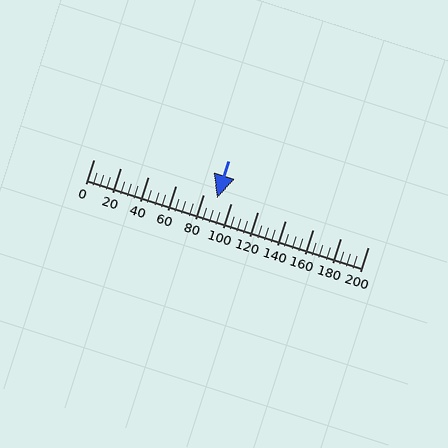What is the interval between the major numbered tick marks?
The major tick marks are spaced 20 units apart.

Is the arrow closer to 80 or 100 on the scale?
The arrow is closer to 100.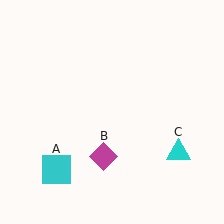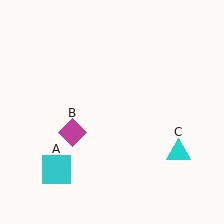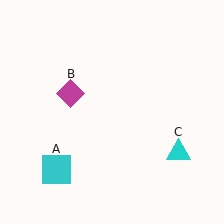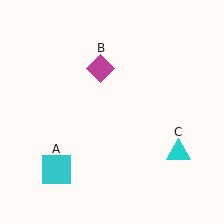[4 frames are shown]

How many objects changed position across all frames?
1 object changed position: magenta diamond (object B).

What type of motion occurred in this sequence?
The magenta diamond (object B) rotated clockwise around the center of the scene.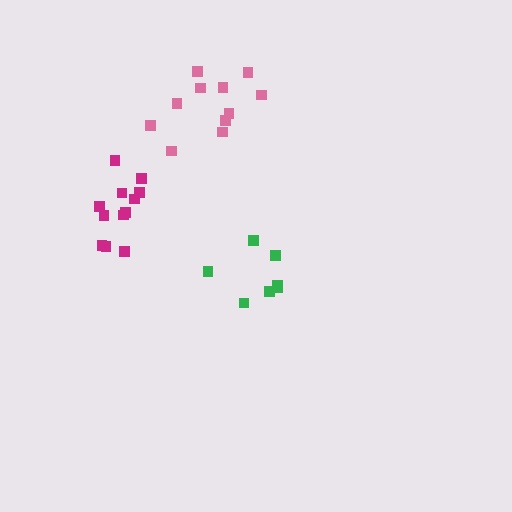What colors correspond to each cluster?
The clusters are colored: magenta, pink, green.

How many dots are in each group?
Group 1: 12 dots, Group 2: 11 dots, Group 3: 7 dots (30 total).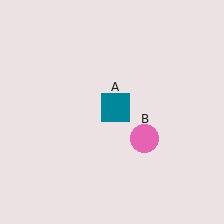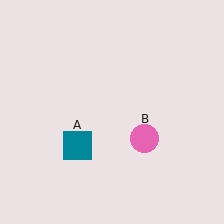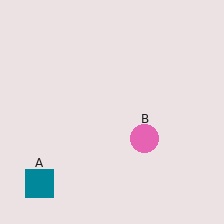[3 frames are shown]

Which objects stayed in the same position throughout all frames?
Pink circle (object B) remained stationary.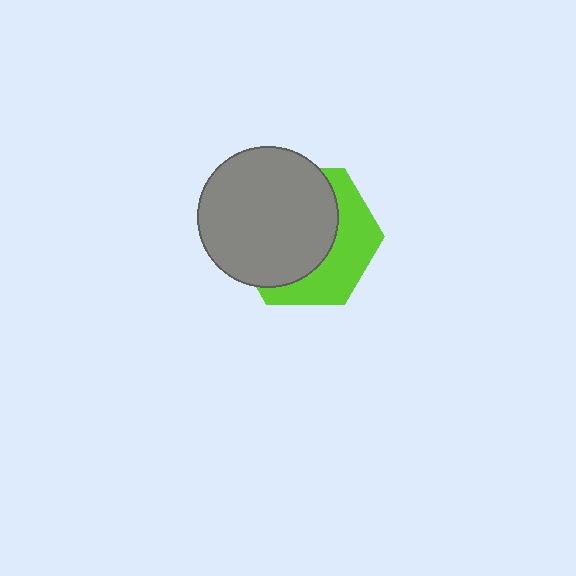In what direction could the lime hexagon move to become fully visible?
The lime hexagon could move toward the lower-right. That would shift it out from behind the gray circle entirely.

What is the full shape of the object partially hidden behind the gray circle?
The partially hidden object is a lime hexagon.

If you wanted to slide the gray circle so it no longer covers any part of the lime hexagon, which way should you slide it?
Slide it toward the upper-left — that is the most direct way to separate the two shapes.